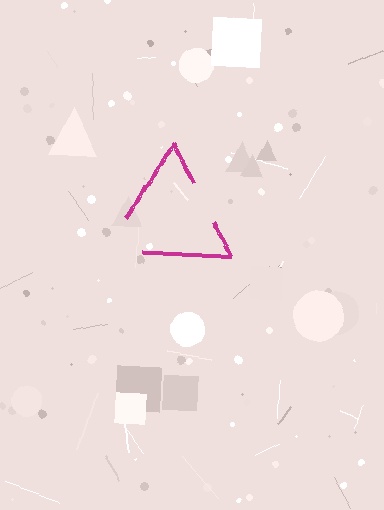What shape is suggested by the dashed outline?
The dashed outline suggests a triangle.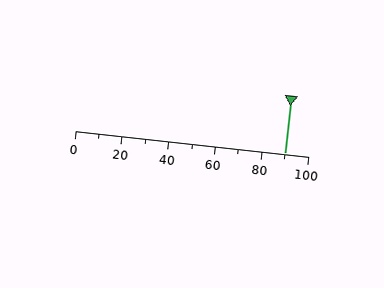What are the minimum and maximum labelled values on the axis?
The axis runs from 0 to 100.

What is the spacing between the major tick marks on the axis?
The major ticks are spaced 20 apart.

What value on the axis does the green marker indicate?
The marker indicates approximately 90.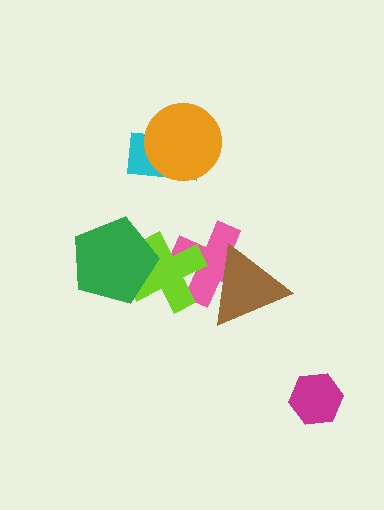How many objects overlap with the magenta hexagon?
0 objects overlap with the magenta hexagon.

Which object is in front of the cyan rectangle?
The orange circle is in front of the cyan rectangle.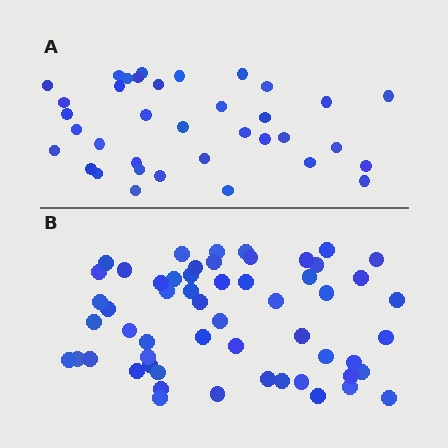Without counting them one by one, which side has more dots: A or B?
Region B (the bottom region) has more dots.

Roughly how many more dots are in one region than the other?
Region B has approximately 20 more dots than region A.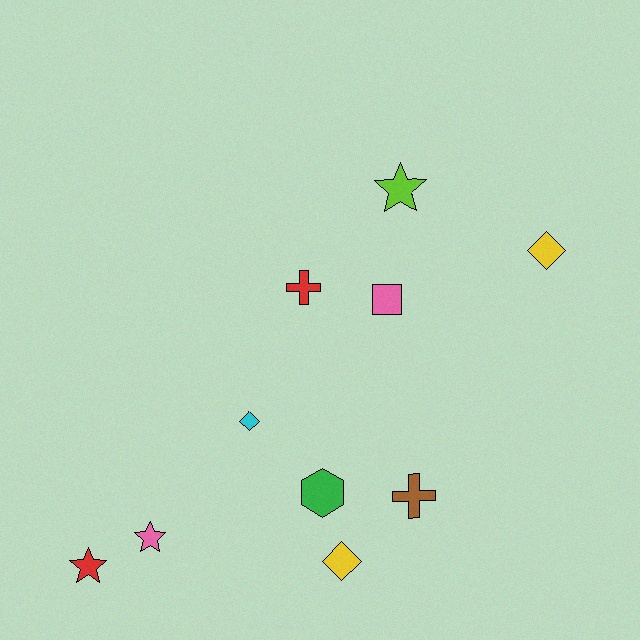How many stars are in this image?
There are 3 stars.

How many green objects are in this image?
There is 1 green object.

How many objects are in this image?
There are 10 objects.